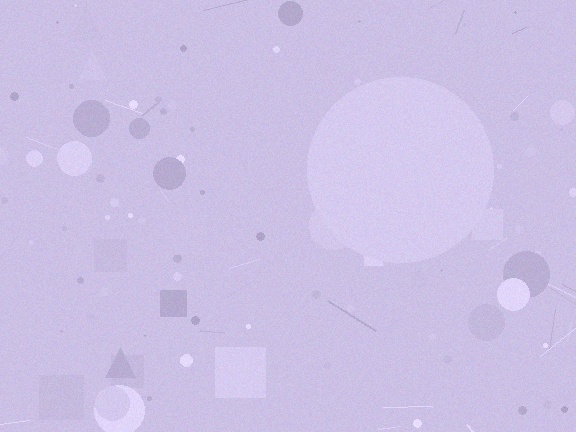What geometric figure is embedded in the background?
A circle is embedded in the background.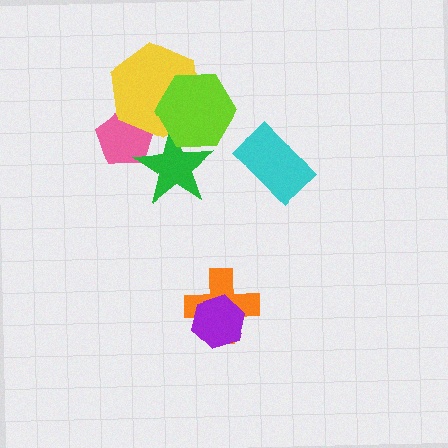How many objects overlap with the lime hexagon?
2 objects overlap with the lime hexagon.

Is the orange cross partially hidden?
Yes, it is partially covered by another shape.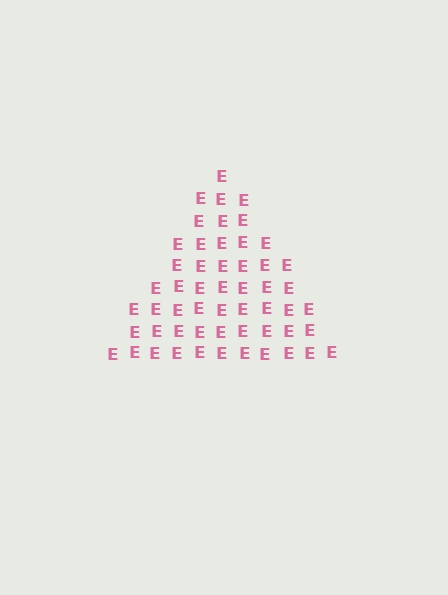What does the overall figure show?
The overall figure shows a triangle.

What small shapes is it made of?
It is made of small letter E's.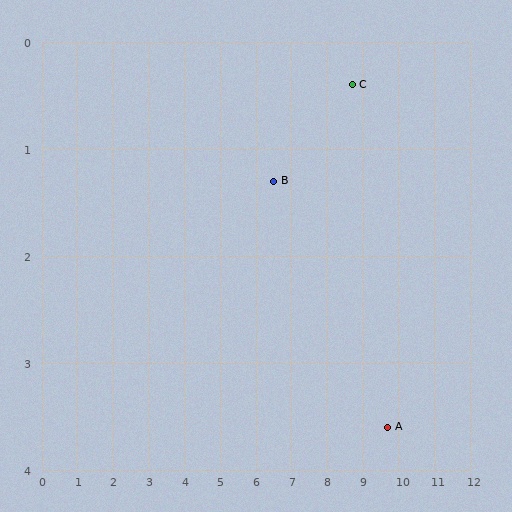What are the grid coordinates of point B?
Point B is at approximately (6.5, 1.3).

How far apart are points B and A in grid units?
Points B and A are about 3.9 grid units apart.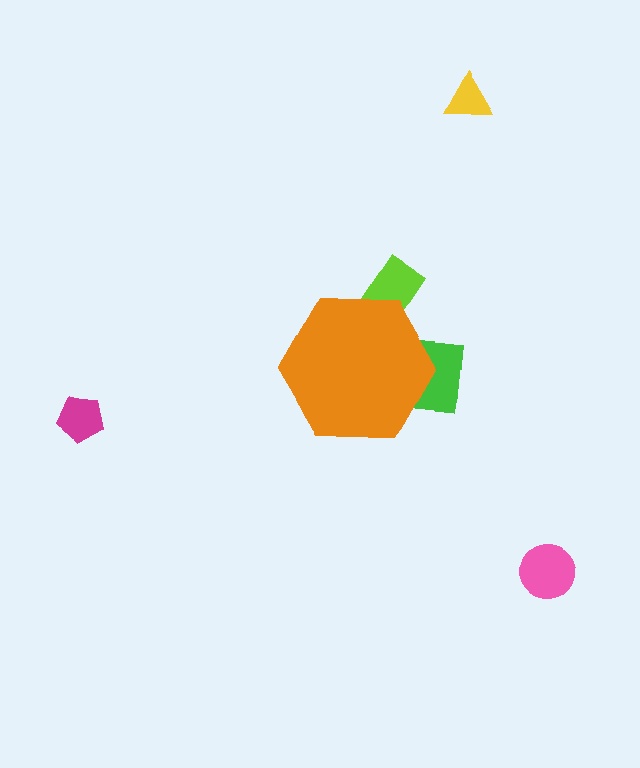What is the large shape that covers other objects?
An orange hexagon.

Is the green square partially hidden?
Yes, the green square is partially hidden behind the orange hexagon.